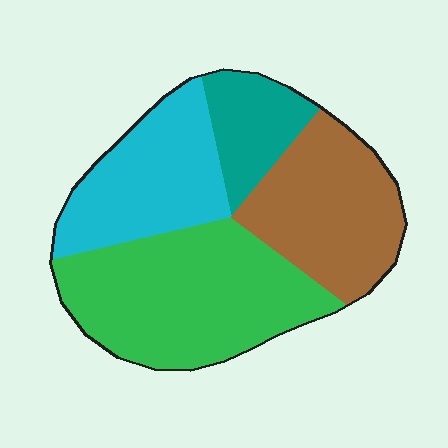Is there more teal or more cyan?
Cyan.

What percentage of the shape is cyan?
Cyan covers about 25% of the shape.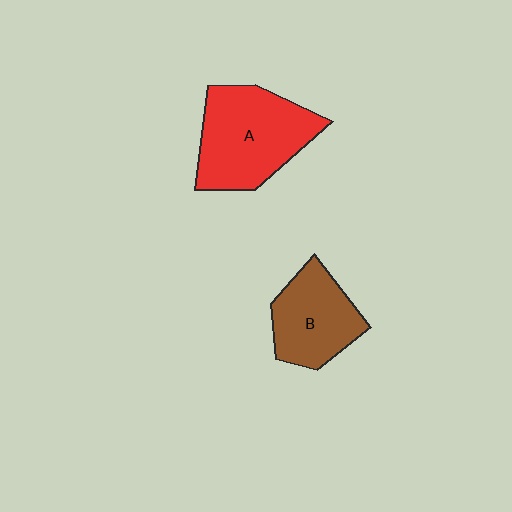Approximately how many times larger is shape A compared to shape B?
Approximately 1.4 times.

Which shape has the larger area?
Shape A (red).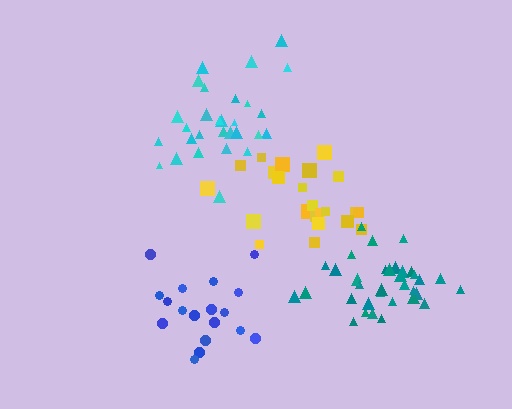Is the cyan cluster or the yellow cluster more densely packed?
Cyan.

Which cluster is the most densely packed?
Blue.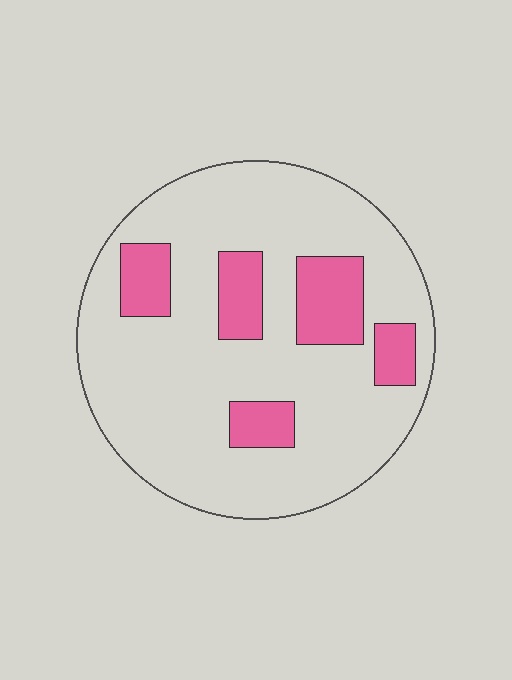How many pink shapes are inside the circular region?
5.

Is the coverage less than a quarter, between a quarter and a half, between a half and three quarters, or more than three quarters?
Less than a quarter.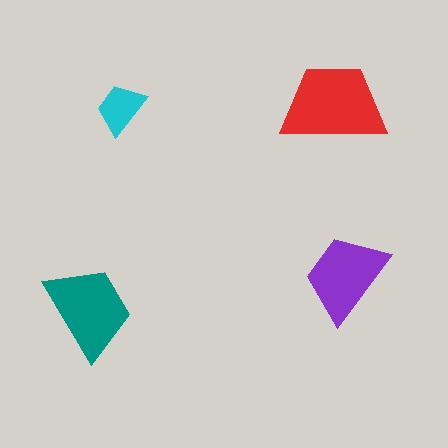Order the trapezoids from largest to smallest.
the red one, the teal one, the purple one, the cyan one.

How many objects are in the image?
There are 4 objects in the image.